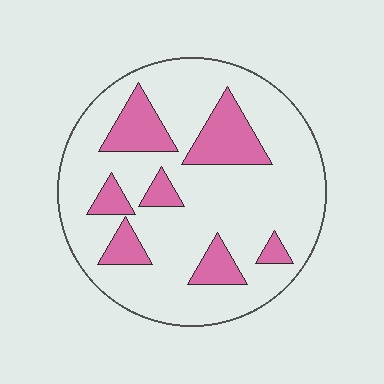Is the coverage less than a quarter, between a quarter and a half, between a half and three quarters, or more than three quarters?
Less than a quarter.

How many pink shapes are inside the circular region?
7.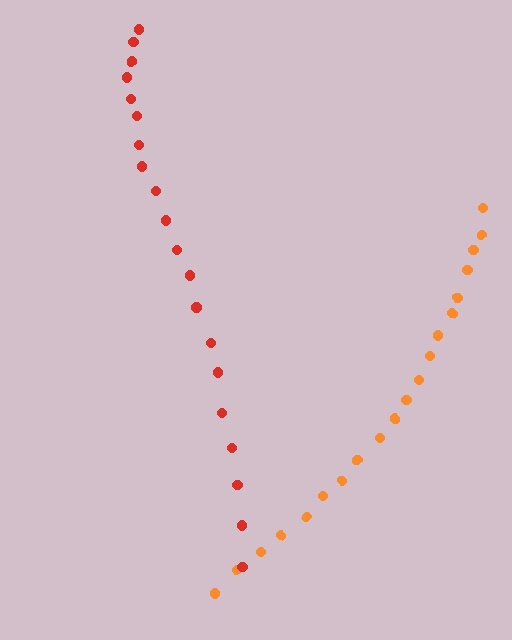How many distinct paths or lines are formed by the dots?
There are 2 distinct paths.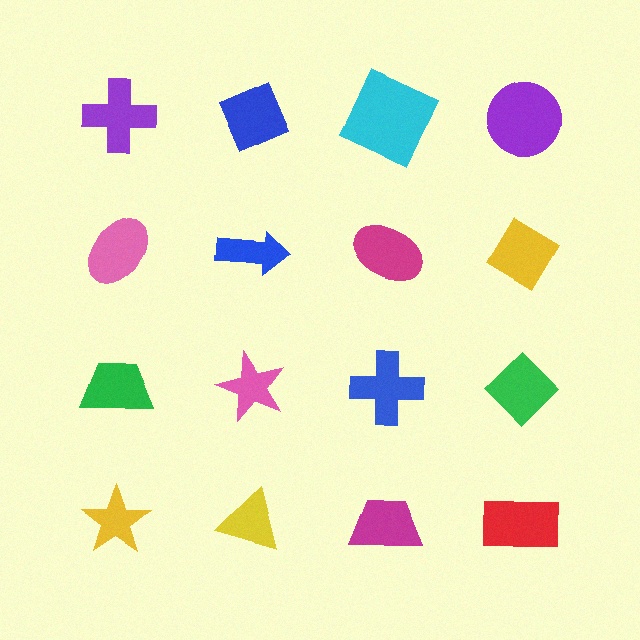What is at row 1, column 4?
A purple circle.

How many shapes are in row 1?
4 shapes.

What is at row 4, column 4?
A red rectangle.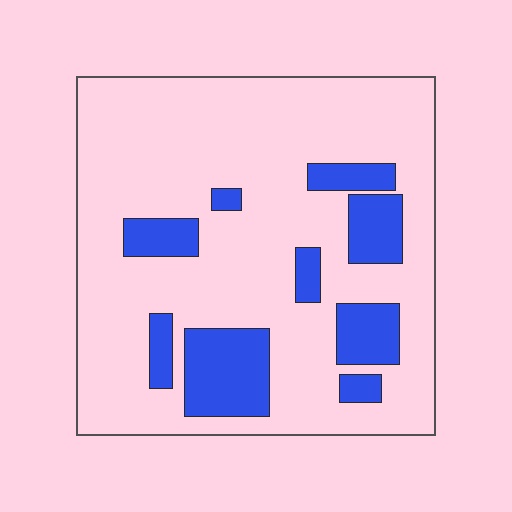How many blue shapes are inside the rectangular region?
9.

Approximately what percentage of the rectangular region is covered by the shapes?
Approximately 20%.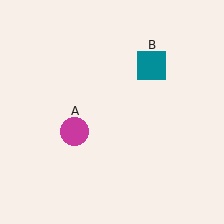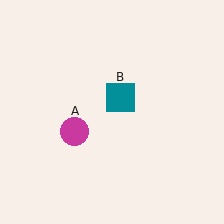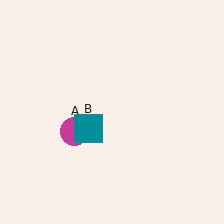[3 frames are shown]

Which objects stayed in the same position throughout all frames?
Magenta circle (object A) remained stationary.